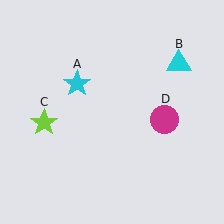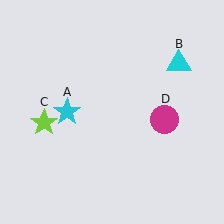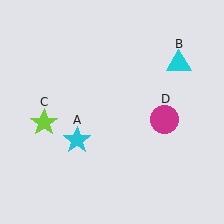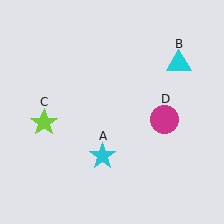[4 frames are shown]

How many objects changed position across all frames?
1 object changed position: cyan star (object A).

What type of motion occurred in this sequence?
The cyan star (object A) rotated counterclockwise around the center of the scene.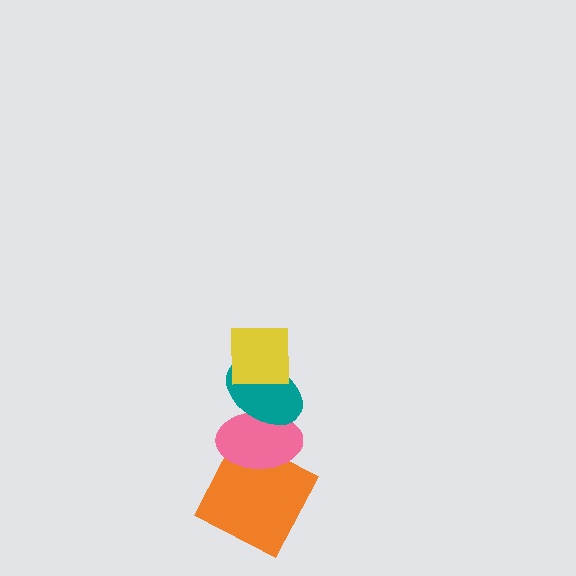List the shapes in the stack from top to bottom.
From top to bottom: the yellow square, the teal ellipse, the pink ellipse, the orange square.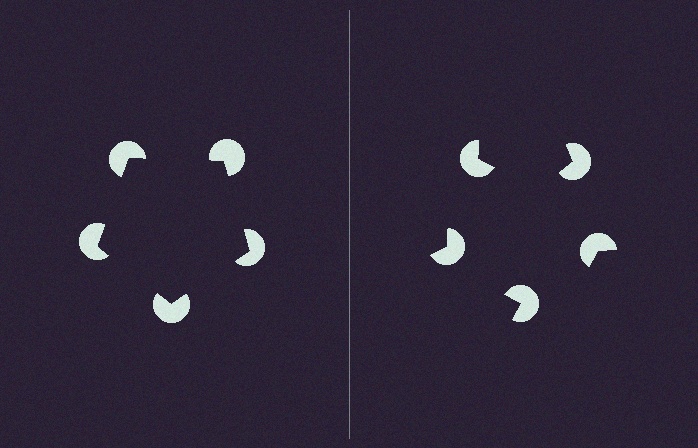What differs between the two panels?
The pac-man discs are positioned identically on both sides; only the wedge orientations differ. On the left they align to a pentagon; on the right they are misaligned.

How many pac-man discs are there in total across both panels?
10 — 5 on each side.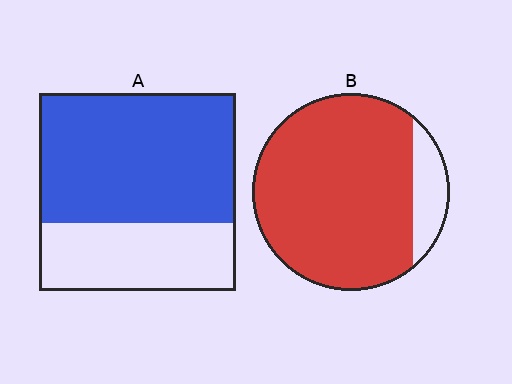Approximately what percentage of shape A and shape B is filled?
A is approximately 65% and B is approximately 85%.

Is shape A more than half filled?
Yes.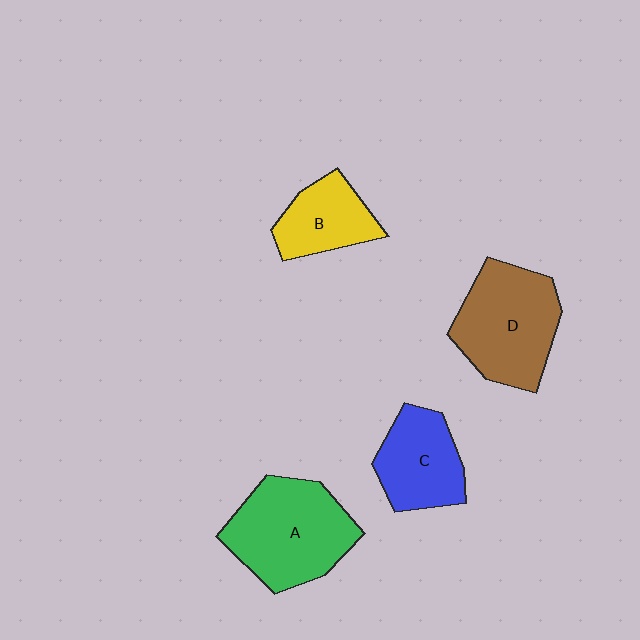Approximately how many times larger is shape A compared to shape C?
Approximately 1.5 times.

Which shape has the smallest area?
Shape B (yellow).